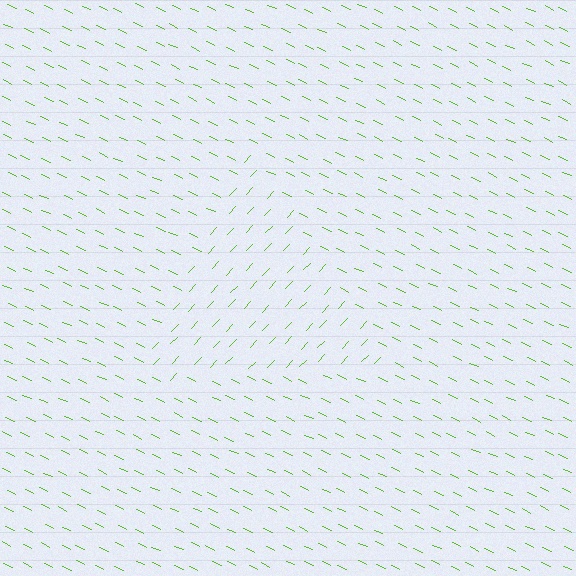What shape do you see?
I see a triangle.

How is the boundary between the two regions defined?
The boundary is defined purely by a change in line orientation (approximately 72 degrees difference). All lines are the same color and thickness.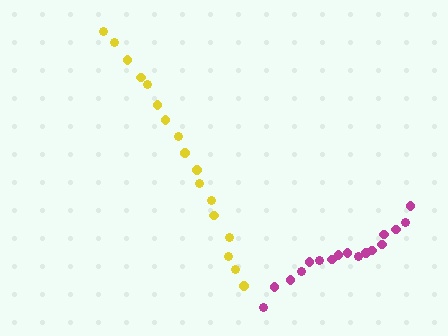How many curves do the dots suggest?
There are 2 distinct paths.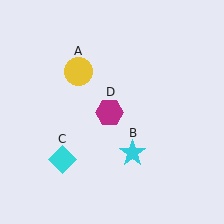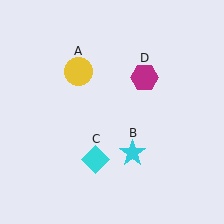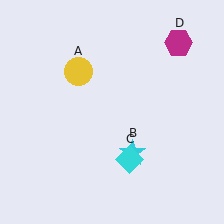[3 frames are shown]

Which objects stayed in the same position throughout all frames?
Yellow circle (object A) and cyan star (object B) remained stationary.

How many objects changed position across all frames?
2 objects changed position: cyan diamond (object C), magenta hexagon (object D).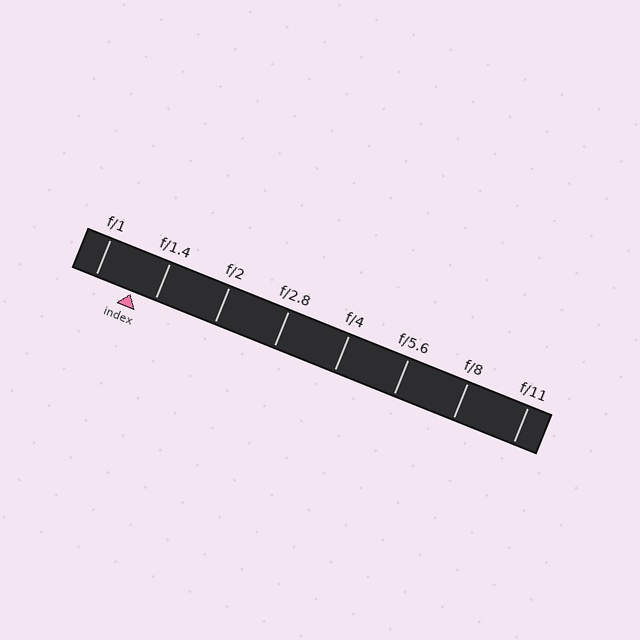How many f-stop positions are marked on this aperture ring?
There are 8 f-stop positions marked.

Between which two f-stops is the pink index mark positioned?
The index mark is between f/1 and f/1.4.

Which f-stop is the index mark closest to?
The index mark is closest to f/1.4.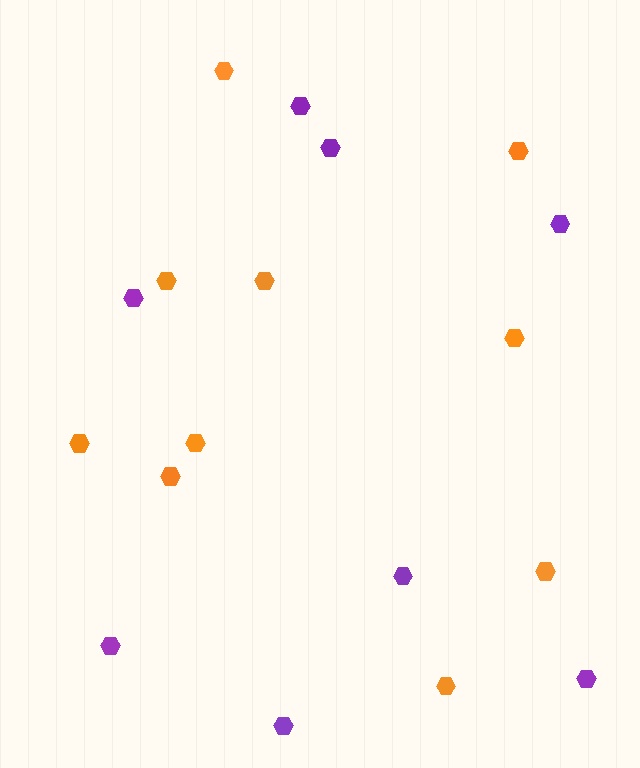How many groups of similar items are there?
There are 2 groups: one group of purple hexagons (8) and one group of orange hexagons (10).